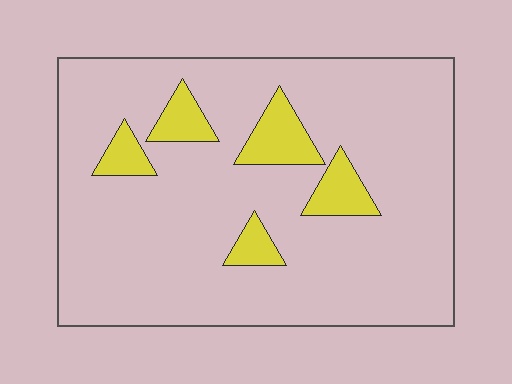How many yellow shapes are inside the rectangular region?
5.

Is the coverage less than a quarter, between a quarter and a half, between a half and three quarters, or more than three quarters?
Less than a quarter.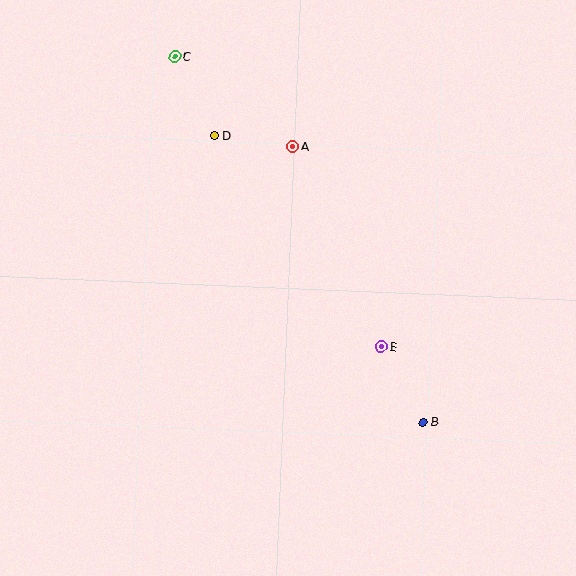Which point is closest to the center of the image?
Point E at (381, 347) is closest to the center.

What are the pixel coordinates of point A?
Point A is at (293, 146).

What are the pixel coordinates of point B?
Point B is at (423, 422).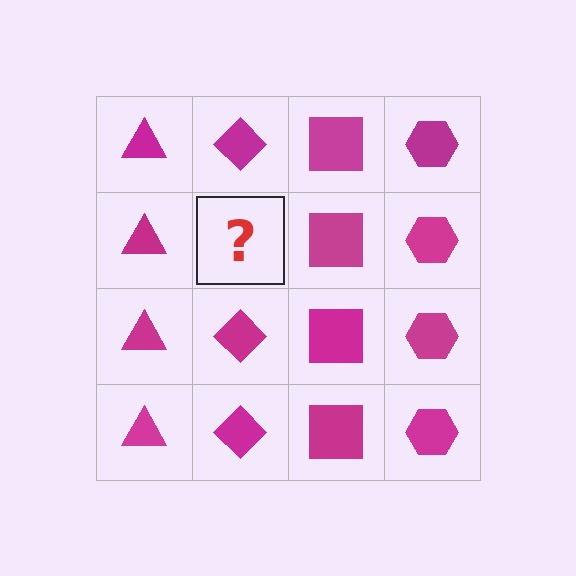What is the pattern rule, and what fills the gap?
The rule is that each column has a consistent shape. The gap should be filled with a magenta diamond.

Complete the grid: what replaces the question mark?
The question mark should be replaced with a magenta diamond.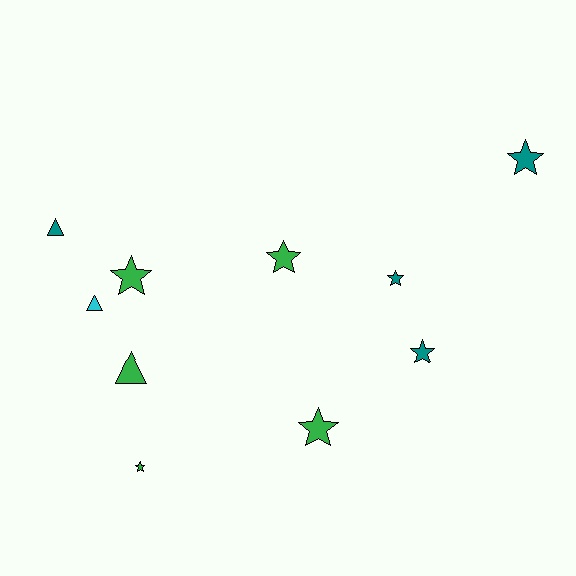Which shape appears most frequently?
Star, with 7 objects.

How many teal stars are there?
There are 3 teal stars.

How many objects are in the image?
There are 10 objects.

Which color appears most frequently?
Green, with 5 objects.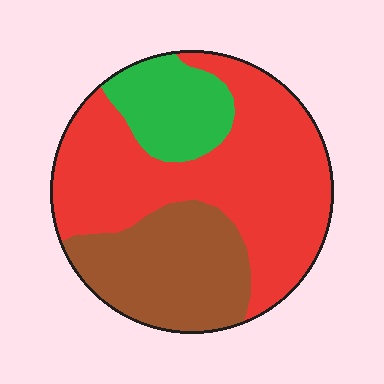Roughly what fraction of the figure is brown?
Brown takes up between a sixth and a third of the figure.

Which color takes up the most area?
Red, at roughly 55%.